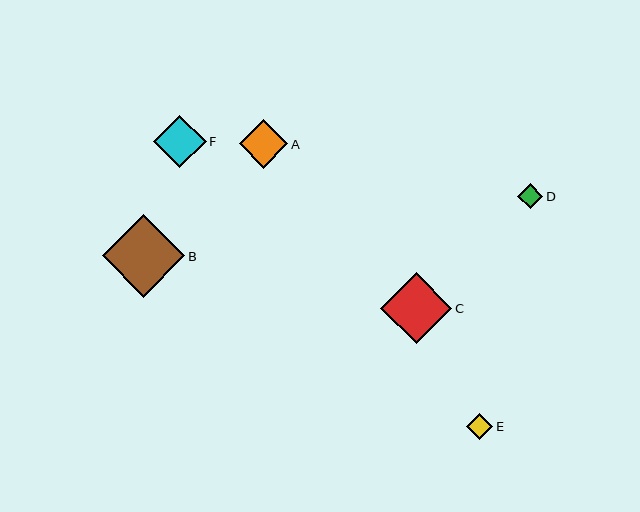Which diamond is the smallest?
Diamond D is the smallest with a size of approximately 25 pixels.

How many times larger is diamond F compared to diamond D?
Diamond F is approximately 2.1 times the size of diamond D.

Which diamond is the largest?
Diamond B is the largest with a size of approximately 83 pixels.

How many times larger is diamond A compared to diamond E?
Diamond A is approximately 1.9 times the size of diamond E.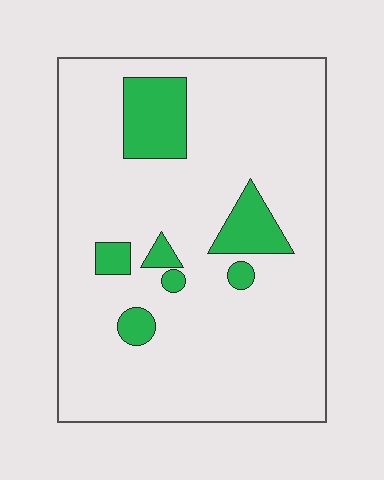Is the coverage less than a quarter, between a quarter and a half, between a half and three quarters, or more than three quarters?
Less than a quarter.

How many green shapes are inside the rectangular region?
7.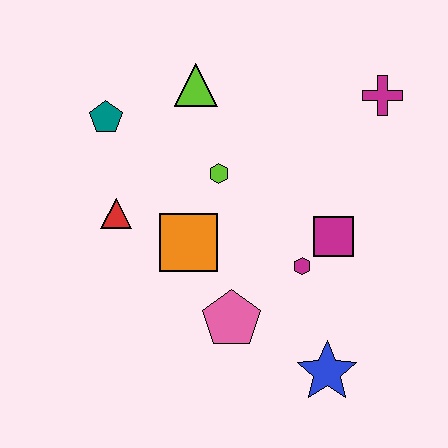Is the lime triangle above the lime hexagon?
Yes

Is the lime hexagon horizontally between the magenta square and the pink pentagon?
No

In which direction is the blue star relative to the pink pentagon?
The blue star is to the right of the pink pentagon.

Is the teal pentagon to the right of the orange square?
No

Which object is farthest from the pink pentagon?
The magenta cross is farthest from the pink pentagon.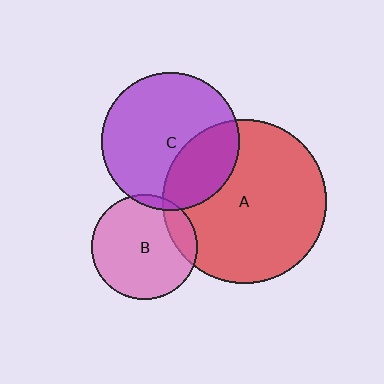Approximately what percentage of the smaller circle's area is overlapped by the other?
Approximately 5%.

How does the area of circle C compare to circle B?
Approximately 1.7 times.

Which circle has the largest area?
Circle A (red).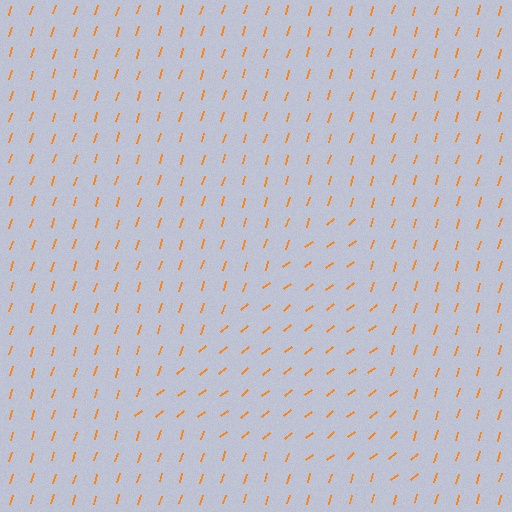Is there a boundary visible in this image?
Yes, there is a texture boundary formed by a change in line orientation.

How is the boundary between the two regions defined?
The boundary is defined purely by a change in line orientation (approximately 35 degrees difference). All lines are the same color and thickness.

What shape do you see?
I see a triangle.